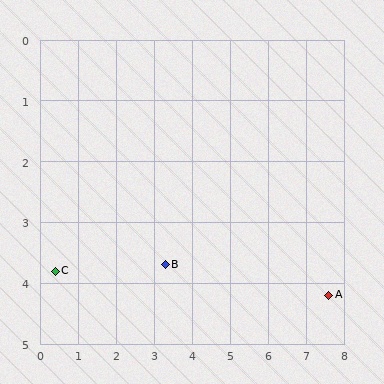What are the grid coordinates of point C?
Point C is at approximately (0.4, 3.8).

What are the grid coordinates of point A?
Point A is at approximately (7.6, 4.2).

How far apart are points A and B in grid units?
Points A and B are about 4.3 grid units apart.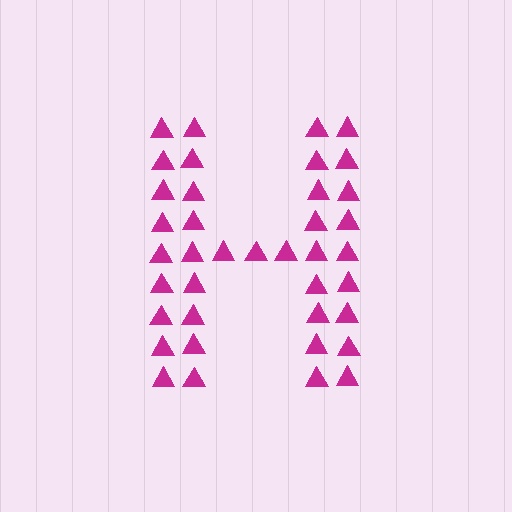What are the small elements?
The small elements are triangles.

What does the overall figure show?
The overall figure shows the letter H.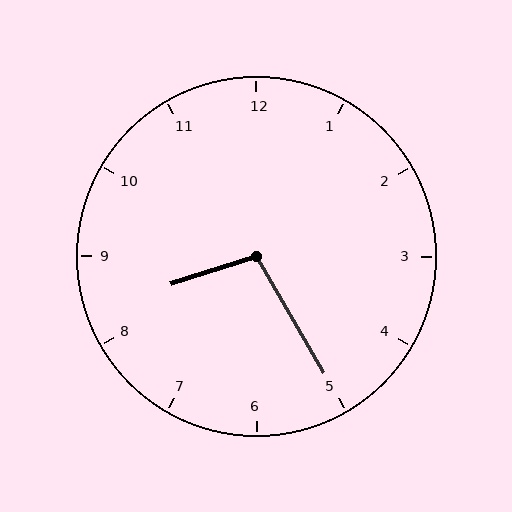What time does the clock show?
8:25.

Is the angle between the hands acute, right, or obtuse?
It is obtuse.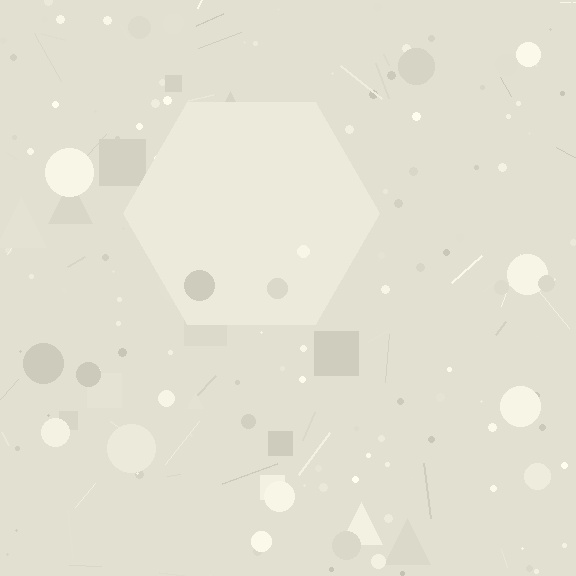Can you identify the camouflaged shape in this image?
The camouflaged shape is a hexagon.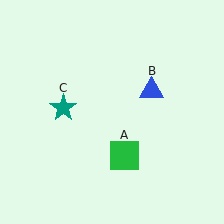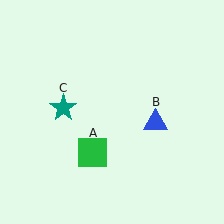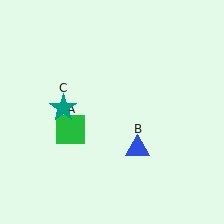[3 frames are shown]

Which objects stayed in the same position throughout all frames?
Teal star (object C) remained stationary.